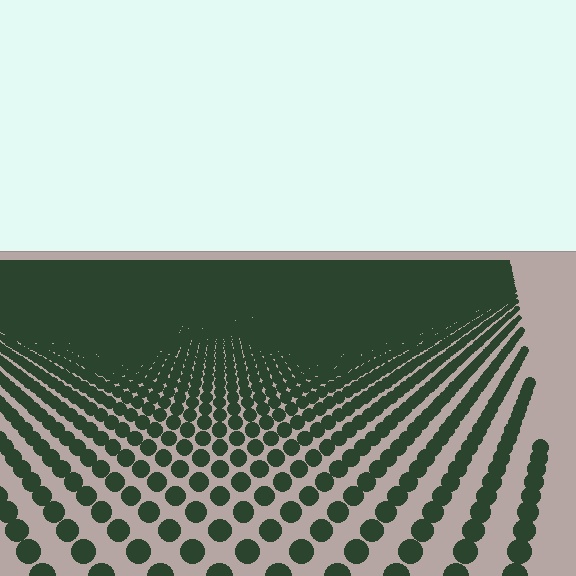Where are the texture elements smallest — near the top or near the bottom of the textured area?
Near the top.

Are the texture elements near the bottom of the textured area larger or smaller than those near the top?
Larger. Near the bottom, elements are closer to the viewer and appear at a bigger on-screen size.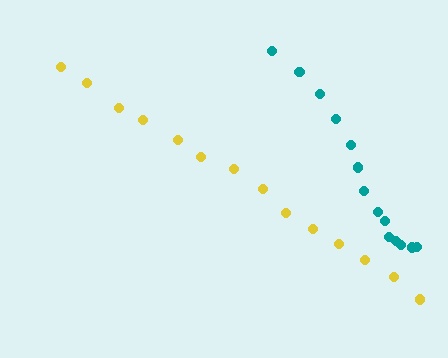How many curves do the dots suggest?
There are 2 distinct paths.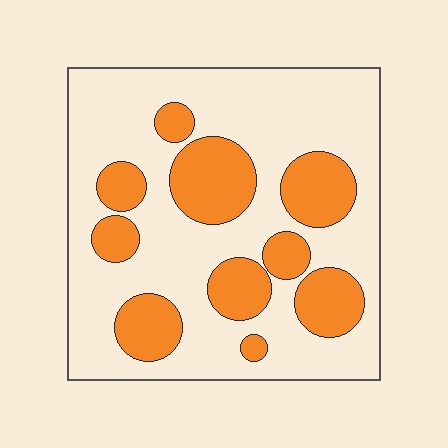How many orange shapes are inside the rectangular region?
10.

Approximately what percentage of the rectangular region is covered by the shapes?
Approximately 30%.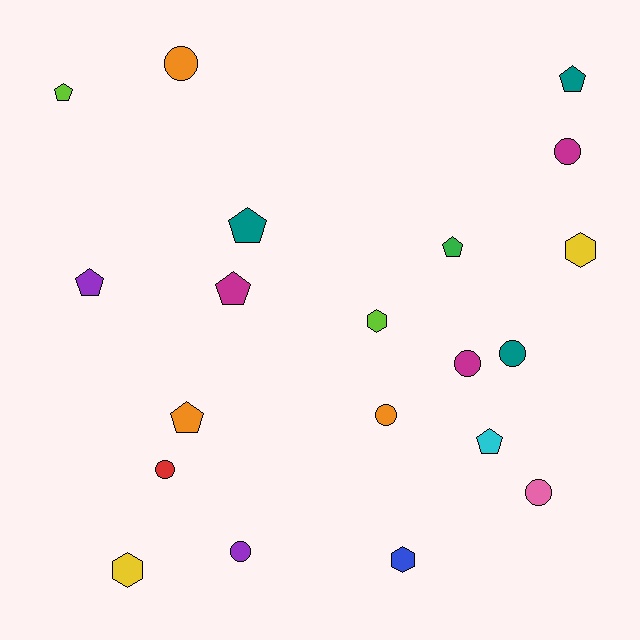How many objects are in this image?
There are 20 objects.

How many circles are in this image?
There are 8 circles.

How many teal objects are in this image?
There are 3 teal objects.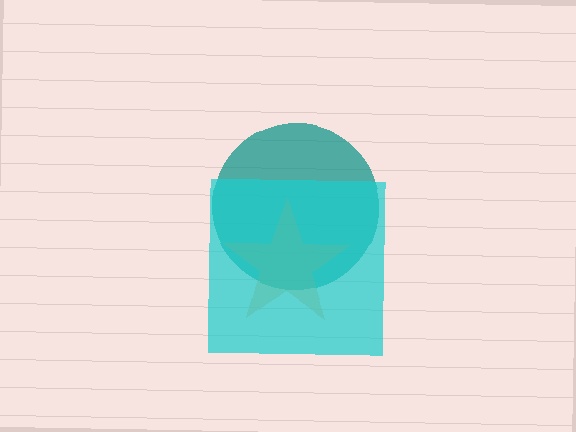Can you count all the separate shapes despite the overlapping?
Yes, there are 3 separate shapes.